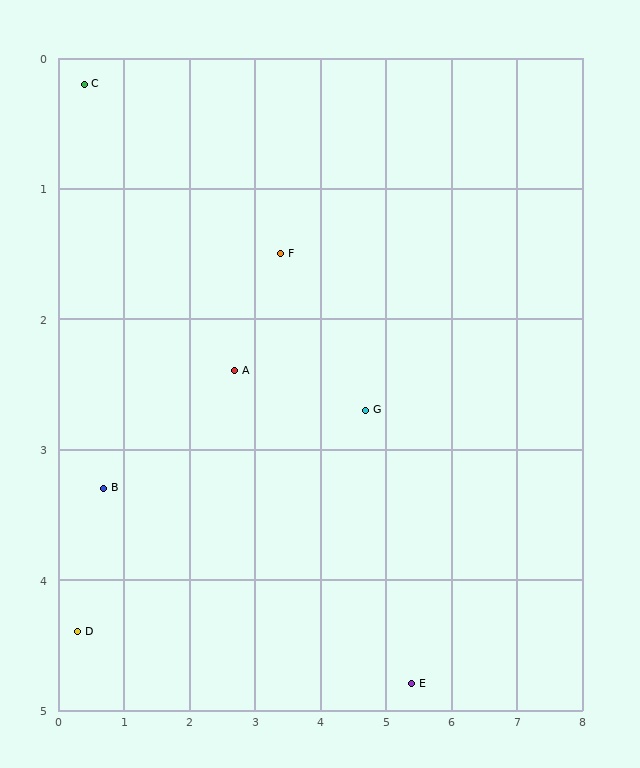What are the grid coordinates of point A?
Point A is at approximately (2.7, 2.4).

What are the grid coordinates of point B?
Point B is at approximately (0.7, 3.3).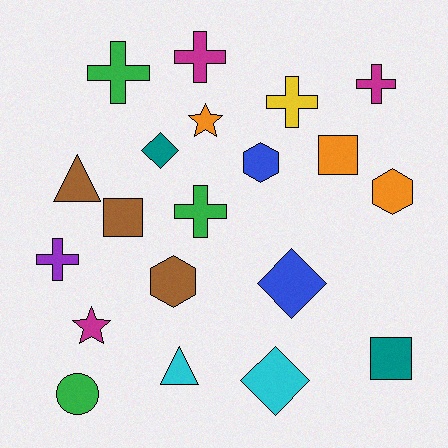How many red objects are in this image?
There are no red objects.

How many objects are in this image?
There are 20 objects.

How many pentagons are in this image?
There are no pentagons.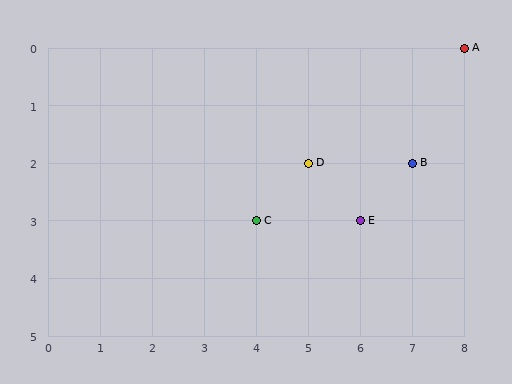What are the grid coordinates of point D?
Point D is at grid coordinates (5, 2).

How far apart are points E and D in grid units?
Points E and D are 1 column and 1 row apart (about 1.4 grid units diagonally).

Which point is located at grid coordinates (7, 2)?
Point B is at (7, 2).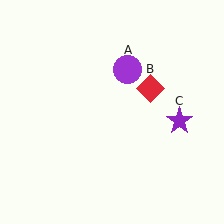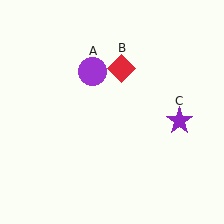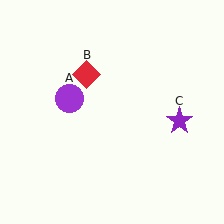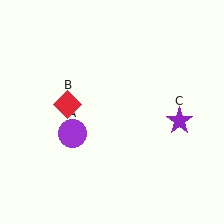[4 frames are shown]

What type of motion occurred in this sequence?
The purple circle (object A), red diamond (object B) rotated counterclockwise around the center of the scene.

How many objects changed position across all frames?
2 objects changed position: purple circle (object A), red diamond (object B).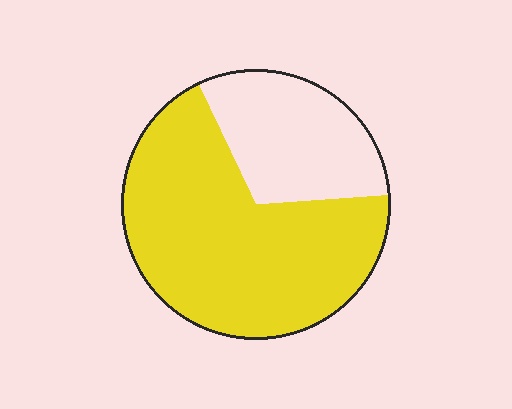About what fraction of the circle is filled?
About two thirds (2/3).